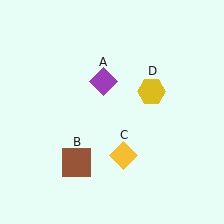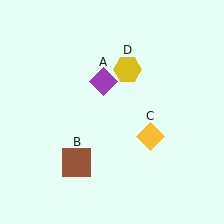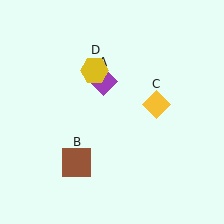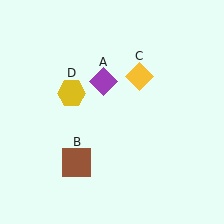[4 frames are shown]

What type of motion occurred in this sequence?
The yellow diamond (object C), yellow hexagon (object D) rotated counterclockwise around the center of the scene.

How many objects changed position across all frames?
2 objects changed position: yellow diamond (object C), yellow hexagon (object D).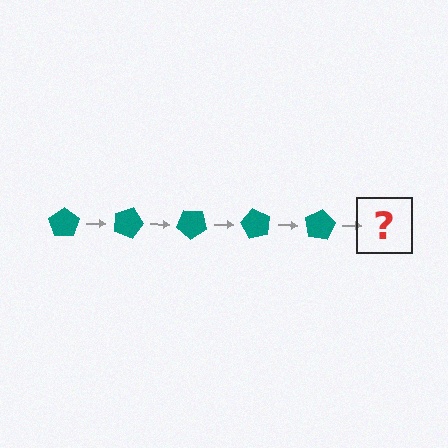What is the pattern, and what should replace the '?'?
The pattern is that the pentagon rotates 20 degrees each step. The '?' should be a teal pentagon rotated 100 degrees.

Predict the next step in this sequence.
The next step is a teal pentagon rotated 100 degrees.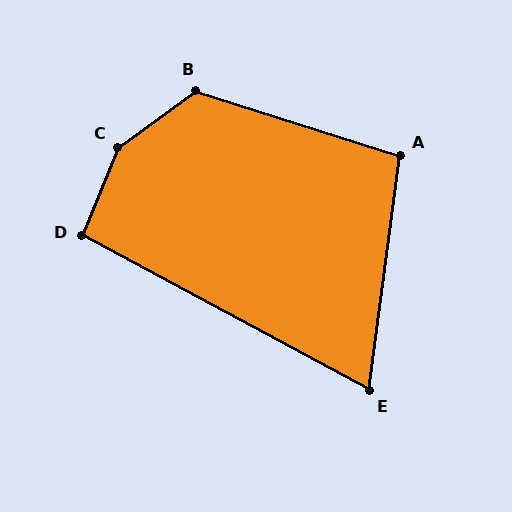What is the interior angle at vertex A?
Approximately 100 degrees (obtuse).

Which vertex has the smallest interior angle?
E, at approximately 69 degrees.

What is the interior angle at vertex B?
Approximately 126 degrees (obtuse).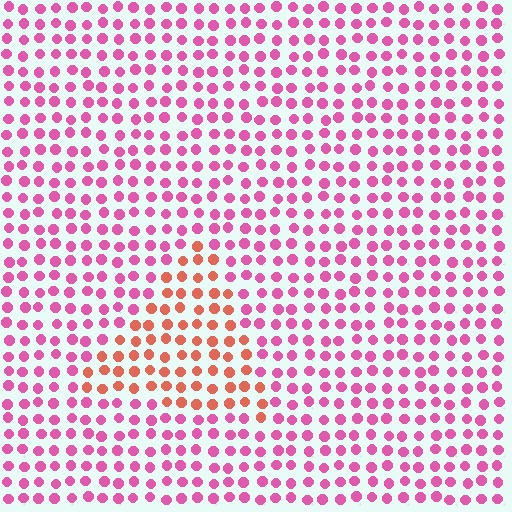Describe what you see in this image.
The image is filled with small pink elements in a uniform arrangement. A triangle-shaped region is visible where the elements are tinted to a slightly different hue, forming a subtle color boundary.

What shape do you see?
I see a triangle.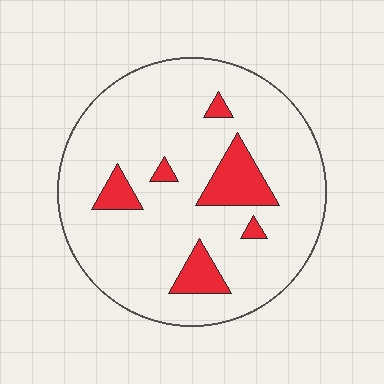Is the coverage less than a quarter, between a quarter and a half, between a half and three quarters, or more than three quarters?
Less than a quarter.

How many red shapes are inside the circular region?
6.